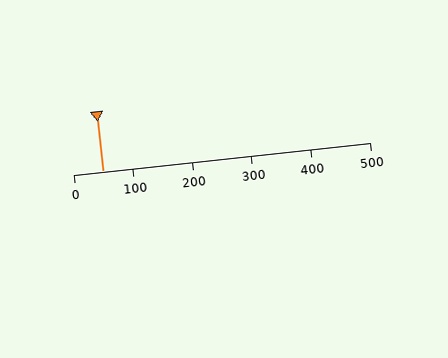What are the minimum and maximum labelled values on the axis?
The axis runs from 0 to 500.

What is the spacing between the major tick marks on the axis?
The major ticks are spaced 100 apart.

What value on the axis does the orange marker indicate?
The marker indicates approximately 50.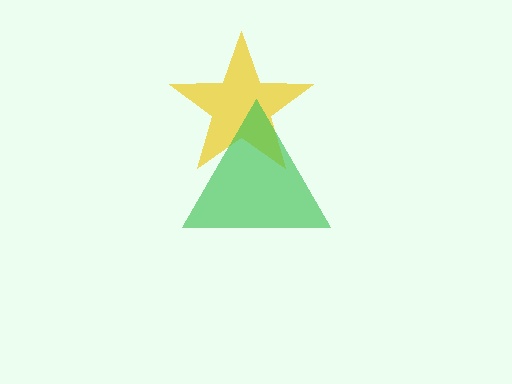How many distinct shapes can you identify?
There are 2 distinct shapes: a yellow star, a green triangle.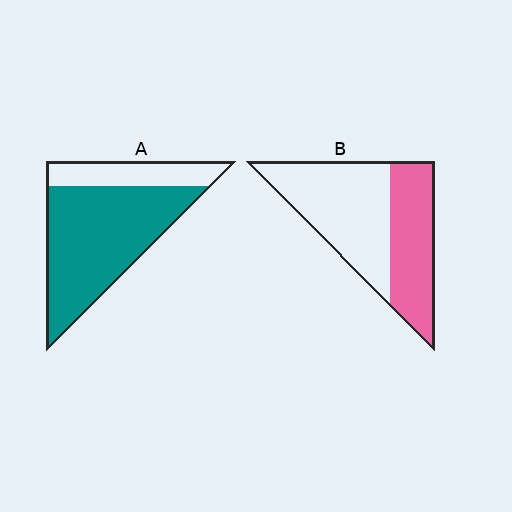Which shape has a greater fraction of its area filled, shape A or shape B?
Shape A.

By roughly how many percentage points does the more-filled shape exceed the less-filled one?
By roughly 35 percentage points (A over B).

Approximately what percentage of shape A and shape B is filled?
A is approximately 75% and B is approximately 40%.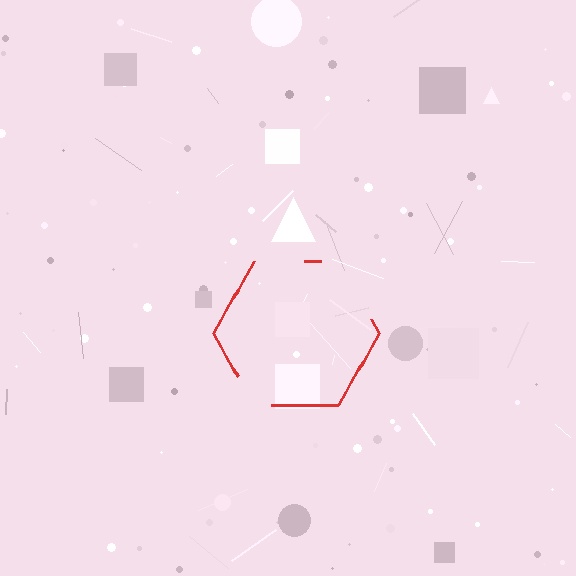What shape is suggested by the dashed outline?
The dashed outline suggests a hexagon.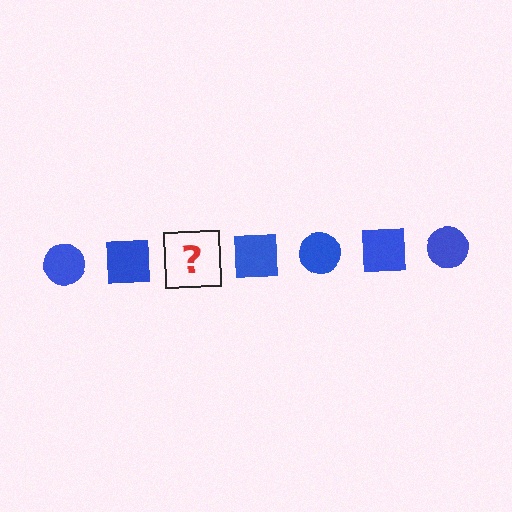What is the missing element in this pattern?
The missing element is a blue circle.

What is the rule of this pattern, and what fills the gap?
The rule is that the pattern cycles through circle, square shapes in blue. The gap should be filled with a blue circle.